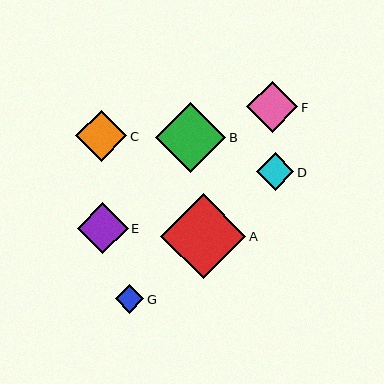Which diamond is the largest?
Diamond A is the largest with a size of approximately 85 pixels.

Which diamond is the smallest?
Diamond G is the smallest with a size of approximately 29 pixels.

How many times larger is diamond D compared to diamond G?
Diamond D is approximately 1.3 times the size of diamond G.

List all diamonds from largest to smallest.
From largest to smallest: A, B, F, C, E, D, G.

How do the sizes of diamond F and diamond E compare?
Diamond F and diamond E are approximately the same size.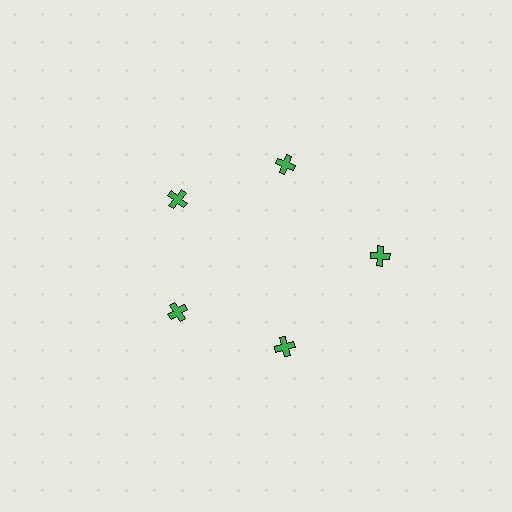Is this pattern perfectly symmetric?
No. The 5 green crosses are arranged in a ring, but one element near the 3 o'clock position is pushed outward from the center, breaking the 5-fold rotational symmetry.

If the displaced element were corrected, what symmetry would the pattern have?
It would have 5-fold rotational symmetry — the pattern would map onto itself every 72 degrees.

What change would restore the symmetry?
The symmetry would be restored by moving it inward, back onto the ring so that all 5 crosses sit at equal angles and equal distance from the center.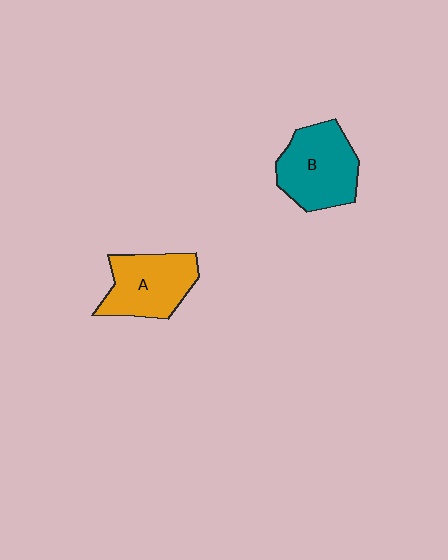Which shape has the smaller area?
Shape A (orange).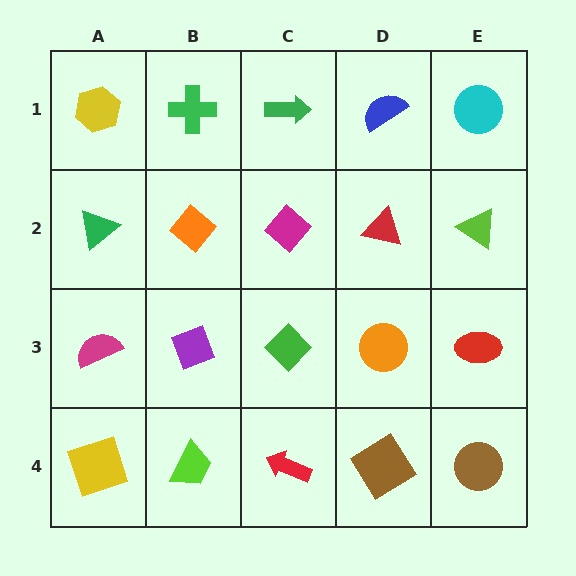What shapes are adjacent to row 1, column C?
A magenta diamond (row 2, column C), a green cross (row 1, column B), a blue semicircle (row 1, column D).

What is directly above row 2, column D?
A blue semicircle.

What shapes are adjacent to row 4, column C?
A green diamond (row 3, column C), a lime trapezoid (row 4, column B), a brown diamond (row 4, column D).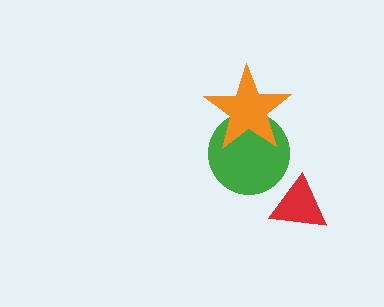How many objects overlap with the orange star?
1 object overlaps with the orange star.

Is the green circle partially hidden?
Yes, it is partially covered by another shape.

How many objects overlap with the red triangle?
0 objects overlap with the red triangle.